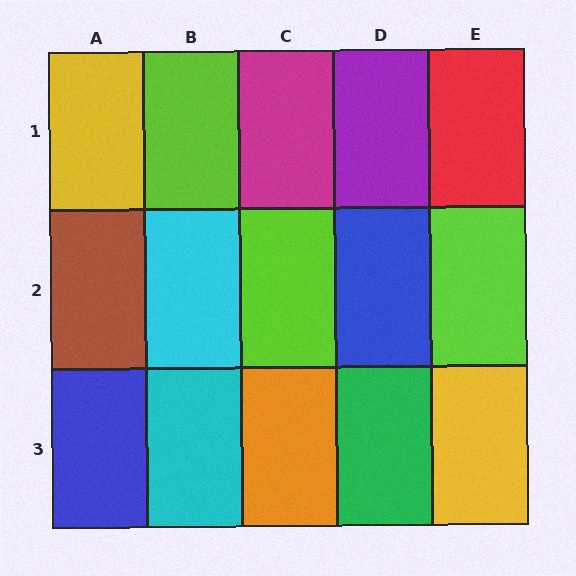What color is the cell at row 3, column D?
Green.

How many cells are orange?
1 cell is orange.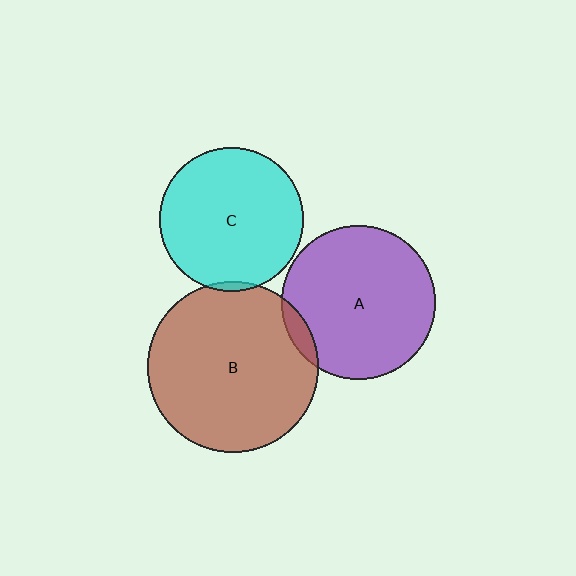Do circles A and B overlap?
Yes.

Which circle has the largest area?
Circle B (brown).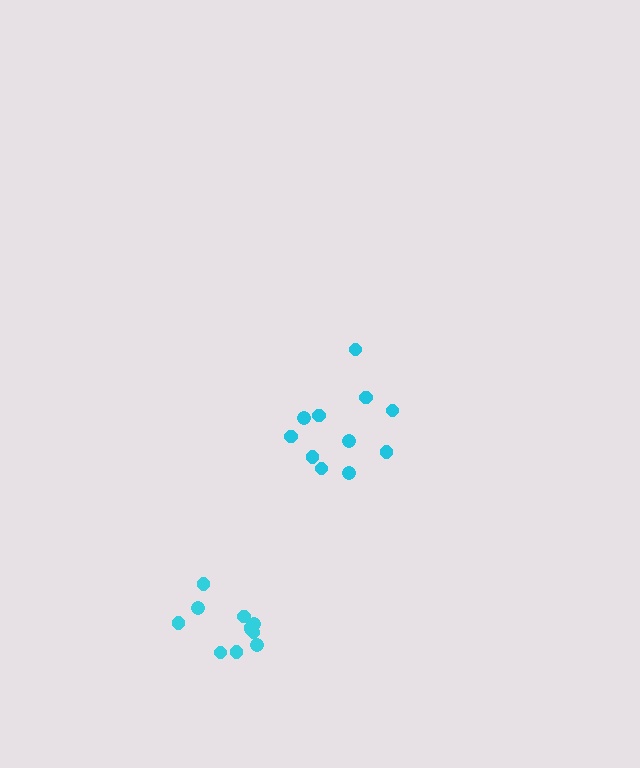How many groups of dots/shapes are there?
There are 2 groups.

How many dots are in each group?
Group 1: 11 dots, Group 2: 11 dots (22 total).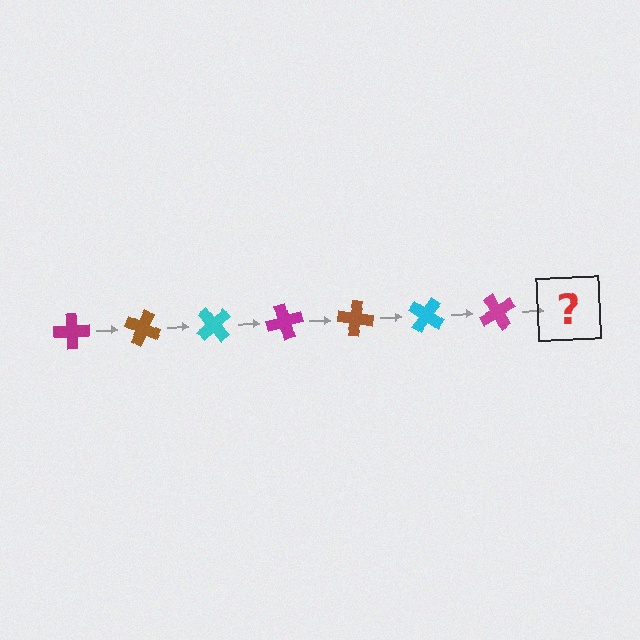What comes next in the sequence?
The next element should be a brown cross, rotated 175 degrees from the start.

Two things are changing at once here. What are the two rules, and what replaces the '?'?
The two rules are that it rotates 25 degrees each step and the color cycles through magenta, brown, and cyan. The '?' should be a brown cross, rotated 175 degrees from the start.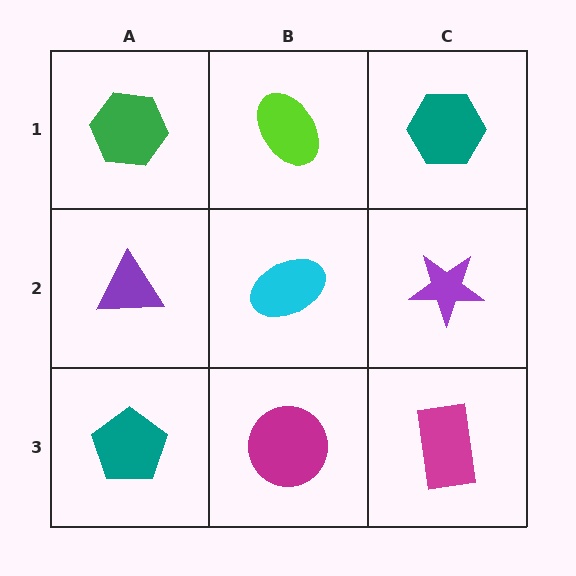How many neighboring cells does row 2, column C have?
3.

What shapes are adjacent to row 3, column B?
A cyan ellipse (row 2, column B), a teal pentagon (row 3, column A), a magenta rectangle (row 3, column C).